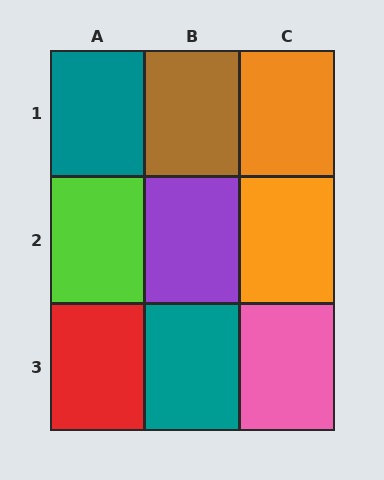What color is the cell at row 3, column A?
Red.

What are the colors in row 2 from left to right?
Lime, purple, orange.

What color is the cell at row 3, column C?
Pink.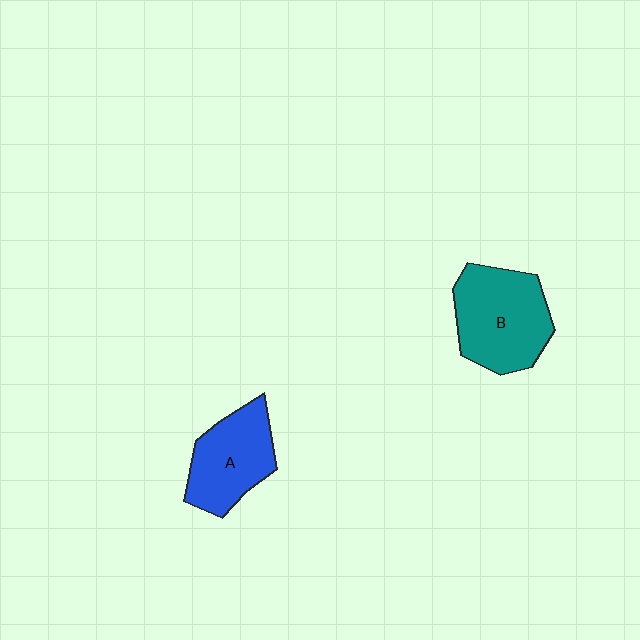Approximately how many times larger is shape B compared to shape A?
Approximately 1.2 times.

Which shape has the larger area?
Shape B (teal).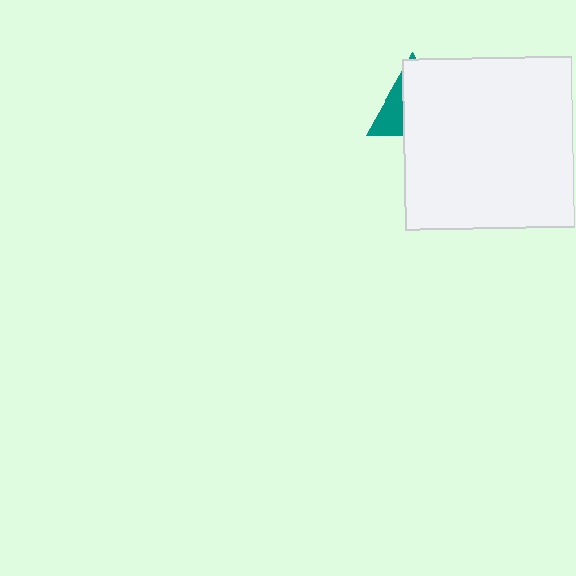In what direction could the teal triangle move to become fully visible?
The teal triangle could move left. That would shift it out from behind the white square entirely.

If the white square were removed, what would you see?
You would see the complete teal triangle.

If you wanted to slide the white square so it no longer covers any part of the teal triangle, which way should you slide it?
Slide it right — that is the most direct way to separate the two shapes.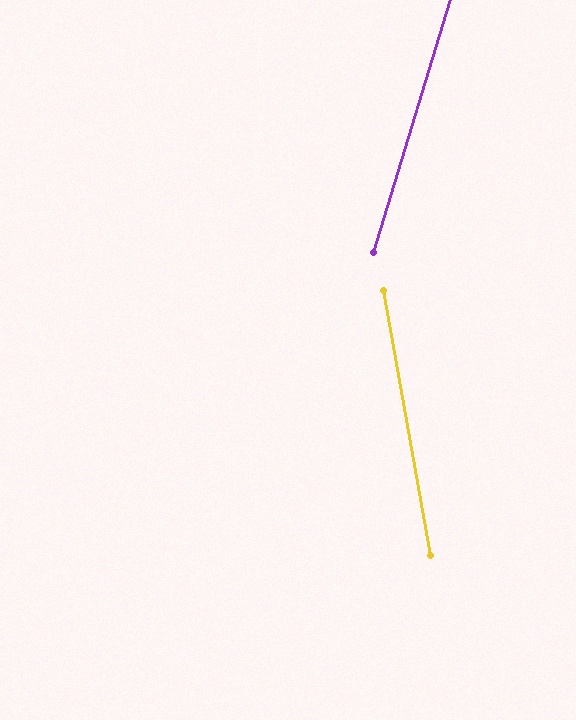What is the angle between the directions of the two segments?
Approximately 27 degrees.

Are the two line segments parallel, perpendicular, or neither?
Neither parallel nor perpendicular — they differ by about 27°.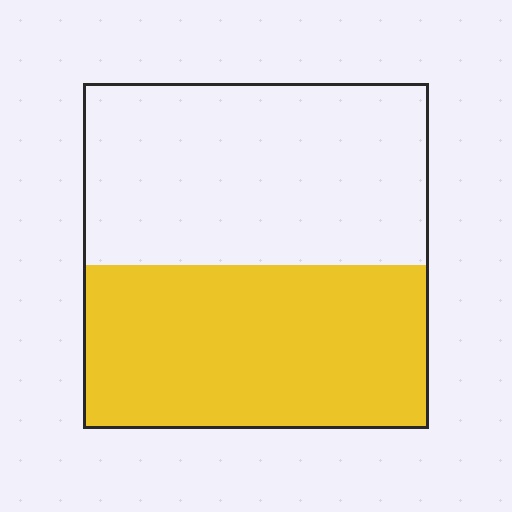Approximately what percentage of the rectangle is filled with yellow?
Approximately 45%.